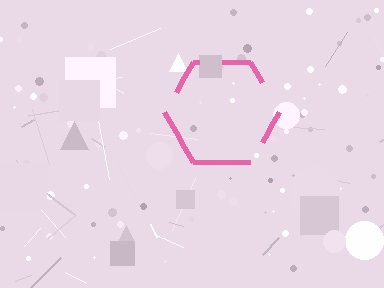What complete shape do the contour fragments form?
The contour fragments form a hexagon.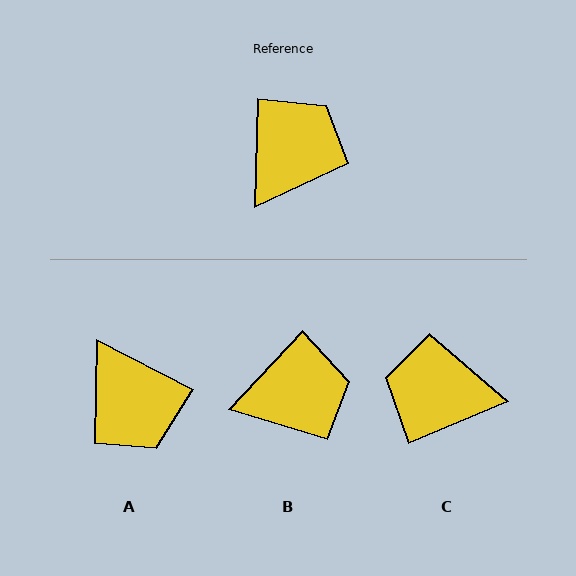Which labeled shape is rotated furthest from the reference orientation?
A, about 116 degrees away.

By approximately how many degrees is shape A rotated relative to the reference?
Approximately 116 degrees clockwise.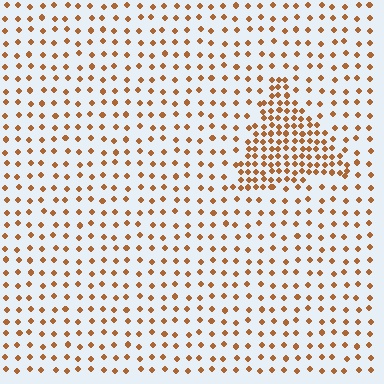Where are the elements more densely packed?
The elements are more densely packed inside the triangle boundary.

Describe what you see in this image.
The image contains small brown elements arranged at two different densities. A triangle-shaped region is visible where the elements are more densely packed than the surrounding area.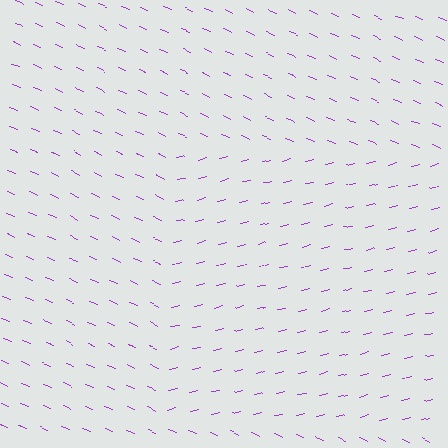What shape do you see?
I see a rectangle.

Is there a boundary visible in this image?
Yes, there is a texture boundary formed by a change in line orientation.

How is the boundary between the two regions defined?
The boundary is defined purely by a change in line orientation (approximately 37 degrees difference). All lines are the same color and thickness.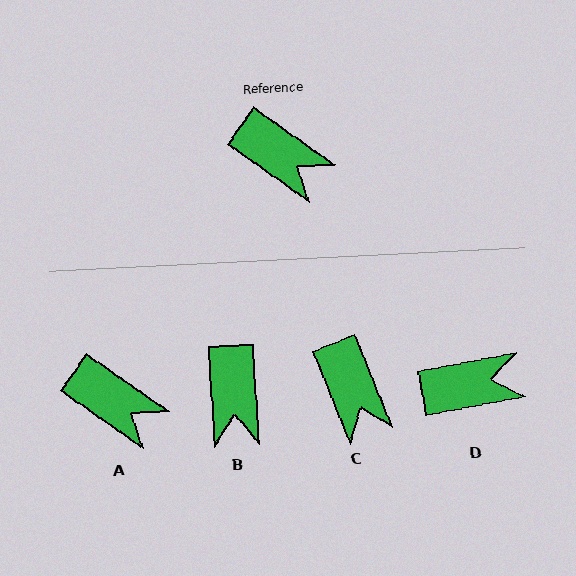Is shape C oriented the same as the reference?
No, it is off by about 33 degrees.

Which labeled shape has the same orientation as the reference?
A.